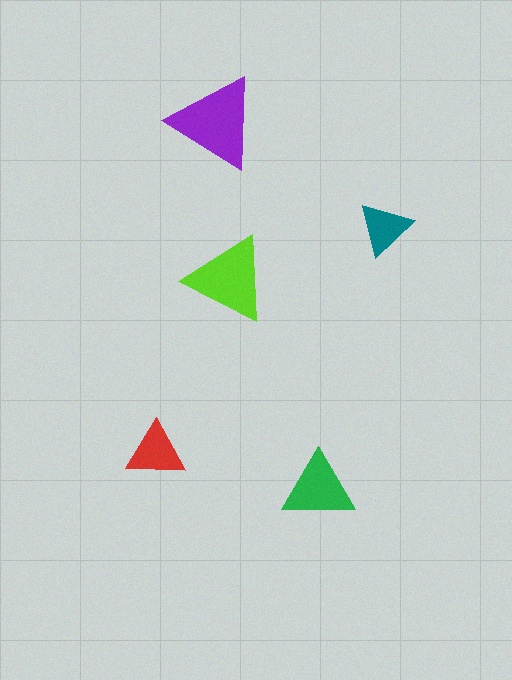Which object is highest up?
The purple triangle is topmost.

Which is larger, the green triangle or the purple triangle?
The purple one.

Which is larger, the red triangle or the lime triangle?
The lime one.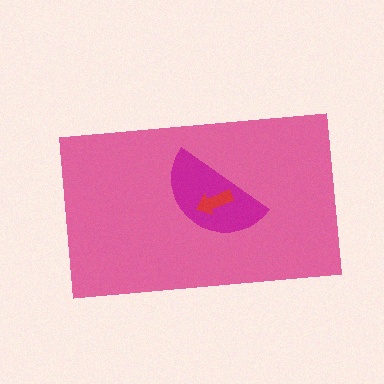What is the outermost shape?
The pink rectangle.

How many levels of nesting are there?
3.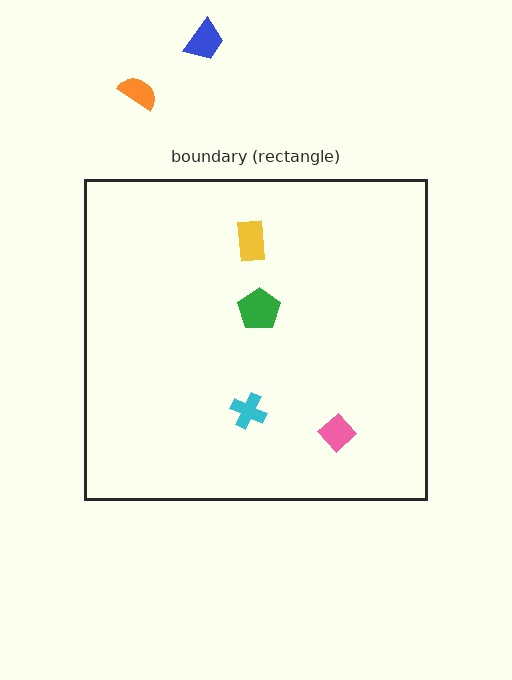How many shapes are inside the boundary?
4 inside, 2 outside.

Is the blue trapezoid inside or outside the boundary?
Outside.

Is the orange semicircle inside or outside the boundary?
Outside.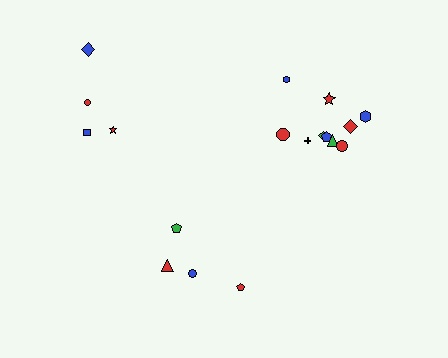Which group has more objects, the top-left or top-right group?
The top-right group.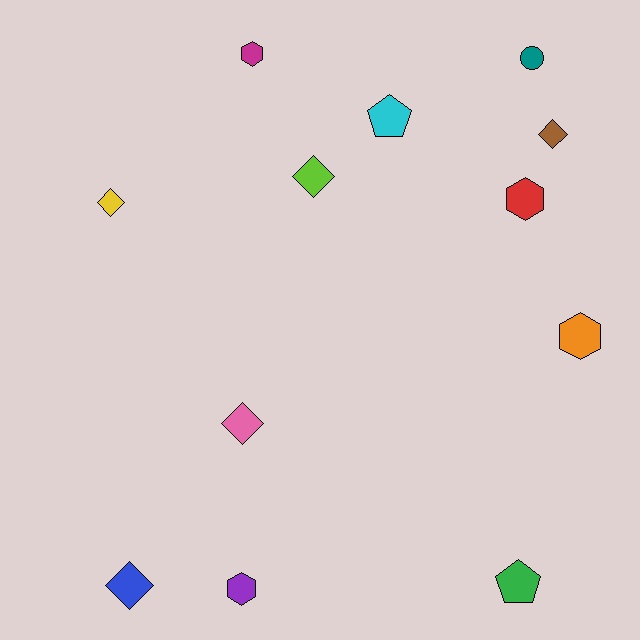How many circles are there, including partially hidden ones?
There is 1 circle.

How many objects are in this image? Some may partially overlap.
There are 12 objects.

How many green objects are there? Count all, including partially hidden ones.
There is 1 green object.